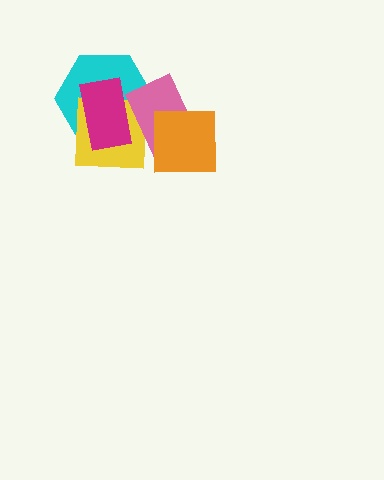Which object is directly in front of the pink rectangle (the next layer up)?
The orange square is directly in front of the pink rectangle.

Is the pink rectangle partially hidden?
Yes, it is partially covered by another shape.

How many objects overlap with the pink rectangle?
4 objects overlap with the pink rectangle.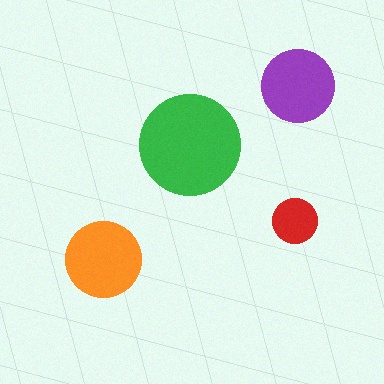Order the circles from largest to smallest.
the green one, the orange one, the purple one, the red one.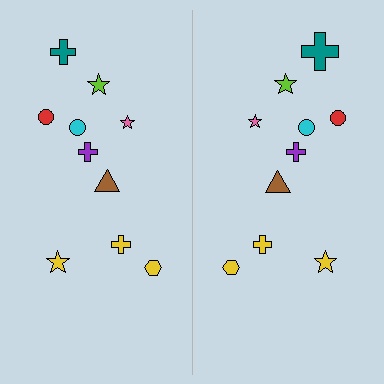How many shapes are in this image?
There are 20 shapes in this image.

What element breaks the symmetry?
The teal cross on the right side has a different size than its mirror counterpart.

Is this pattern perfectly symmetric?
No, the pattern is not perfectly symmetric. The teal cross on the right side has a different size than its mirror counterpart.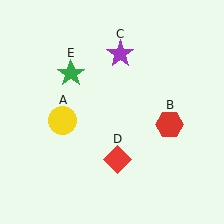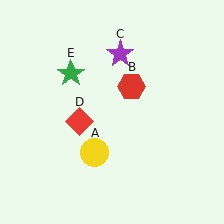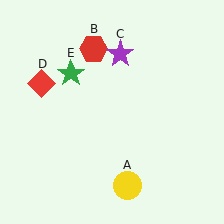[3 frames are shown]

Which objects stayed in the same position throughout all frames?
Purple star (object C) and green star (object E) remained stationary.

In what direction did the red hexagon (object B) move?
The red hexagon (object B) moved up and to the left.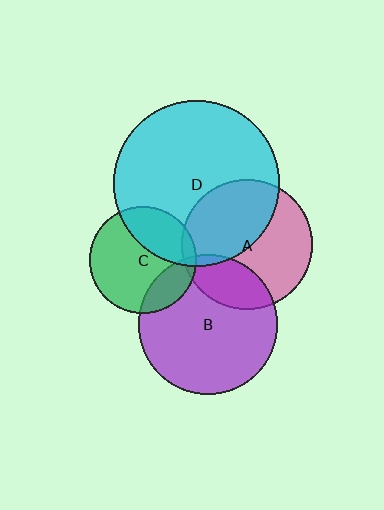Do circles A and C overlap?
Yes.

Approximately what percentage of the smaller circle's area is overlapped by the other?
Approximately 5%.